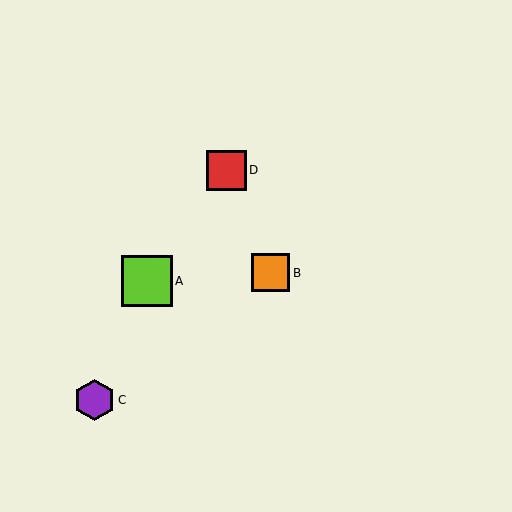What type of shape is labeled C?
Shape C is a purple hexagon.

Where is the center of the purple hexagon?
The center of the purple hexagon is at (95, 400).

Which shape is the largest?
The lime square (labeled A) is the largest.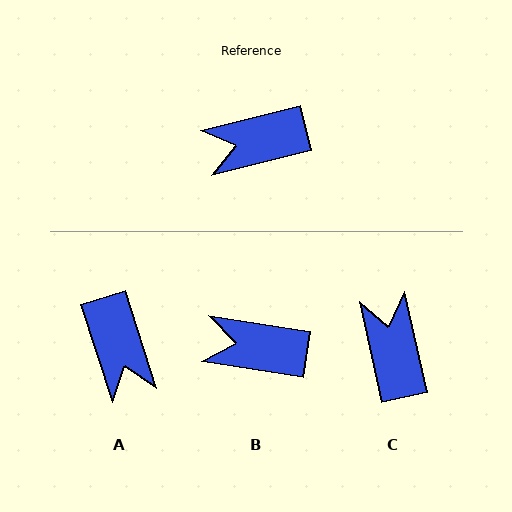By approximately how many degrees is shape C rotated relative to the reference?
Approximately 92 degrees clockwise.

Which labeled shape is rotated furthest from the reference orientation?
A, about 93 degrees away.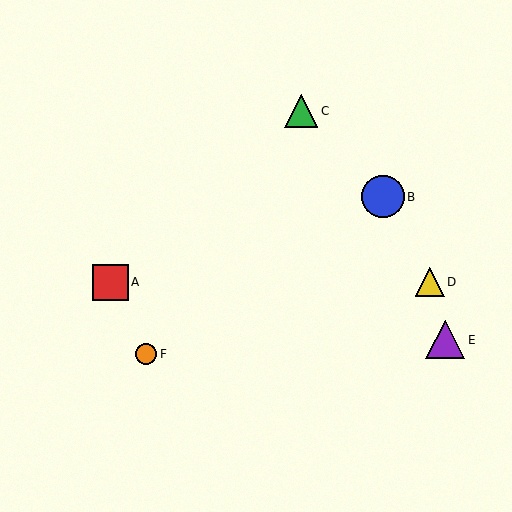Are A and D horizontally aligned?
Yes, both are at y≈282.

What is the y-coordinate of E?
Object E is at y≈340.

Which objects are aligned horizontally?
Objects A, D are aligned horizontally.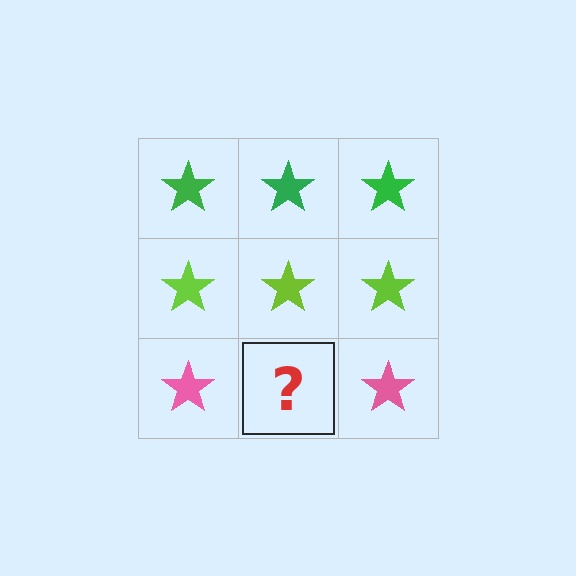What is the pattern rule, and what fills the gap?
The rule is that each row has a consistent color. The gap should be filled with a pink star.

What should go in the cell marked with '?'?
The missing cell should contain a pink star.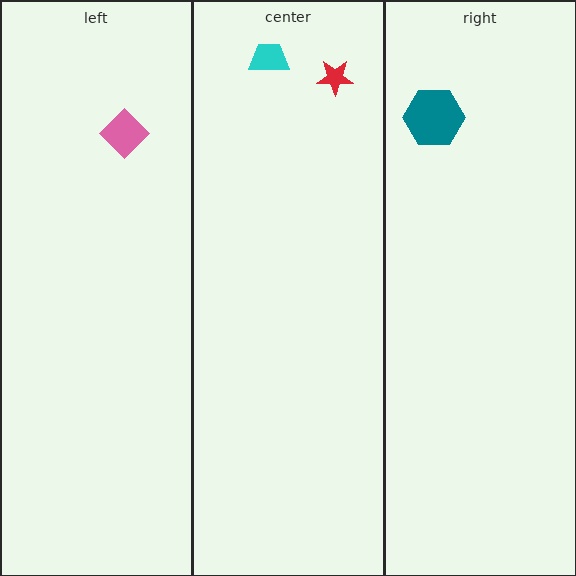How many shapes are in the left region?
1.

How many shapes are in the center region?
2.